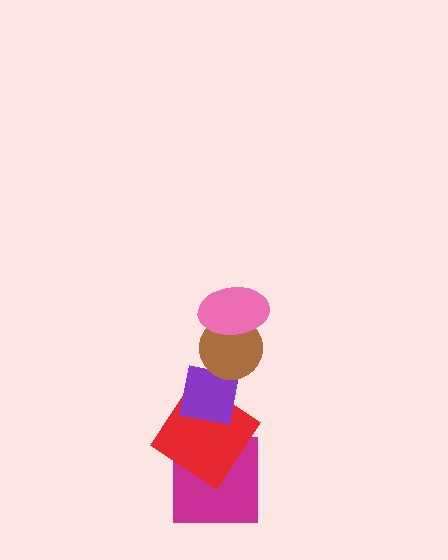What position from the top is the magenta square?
The magenta square is 5th from the top.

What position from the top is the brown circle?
The brown circle is 2nd from the top.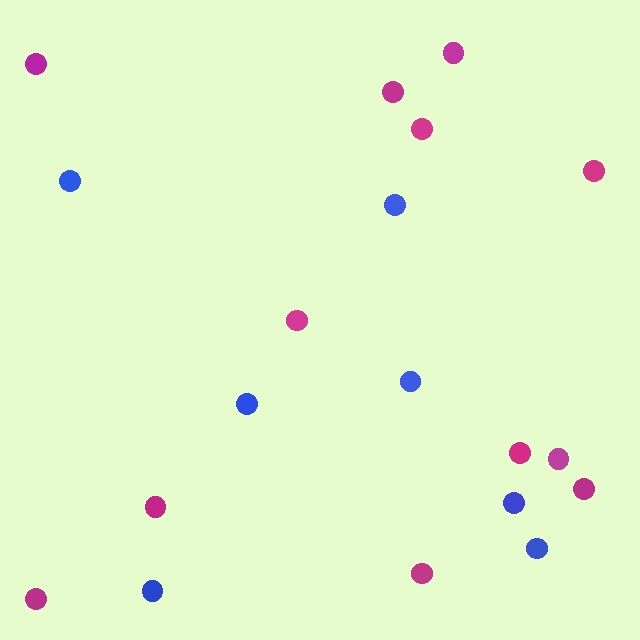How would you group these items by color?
There are 2 groups: one group of magenta circles (12) and one group of blue circles (7).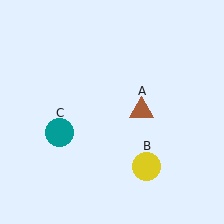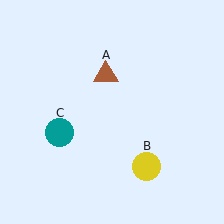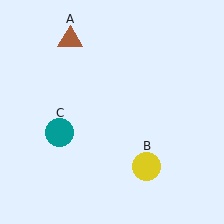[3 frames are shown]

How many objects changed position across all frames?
1 object changed position: brown triangle (object A).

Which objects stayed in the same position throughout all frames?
Yellow circle (object B) and teal circle (object C) remained stationary.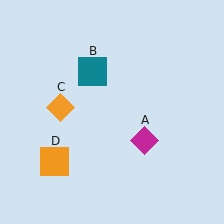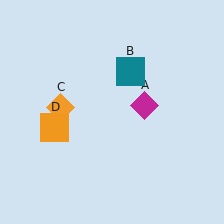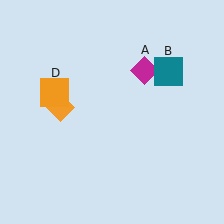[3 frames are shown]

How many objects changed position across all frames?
3 objects changed position: magenta diamond (object A), teal square (object B), orange square (object D).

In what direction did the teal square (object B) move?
The teal square (object B) moved right.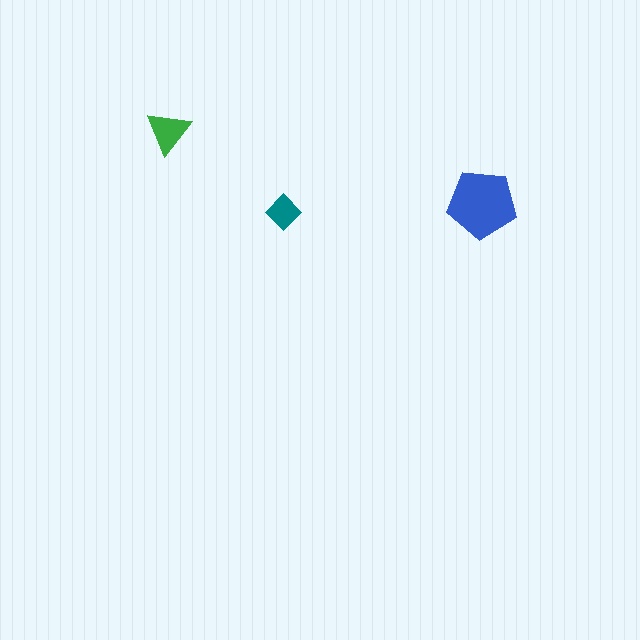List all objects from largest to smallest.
The blue pentagon, the green triangle, the teal diamond.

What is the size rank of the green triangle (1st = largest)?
2nd.